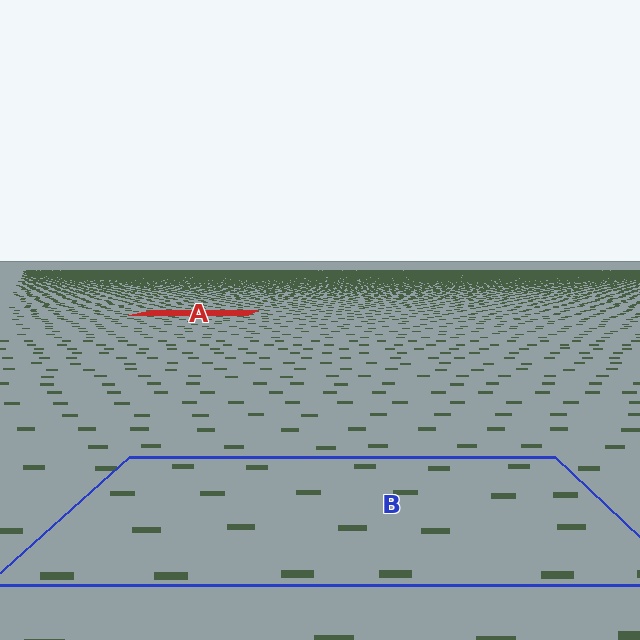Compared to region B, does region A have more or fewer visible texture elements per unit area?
Region A has more texture elements per unit area — they are packed more densely because it is farther away.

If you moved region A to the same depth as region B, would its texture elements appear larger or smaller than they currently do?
They would appear larger. At a closer depth, the same texture elements are projected at a bigger on-screen size.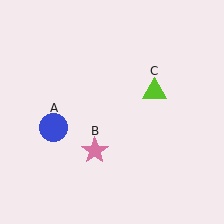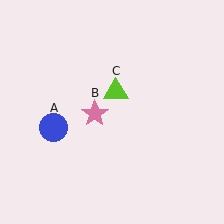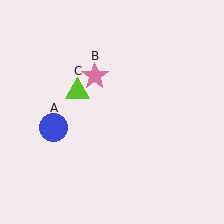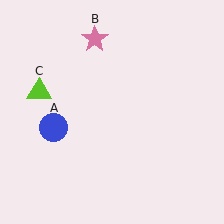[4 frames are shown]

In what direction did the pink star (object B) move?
The pink star (object B) moved up.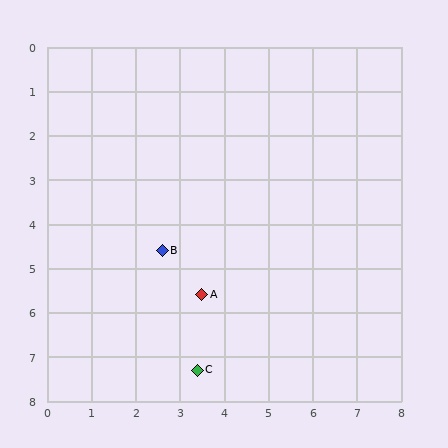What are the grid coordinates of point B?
Point B is at approximately (2.6, 4.6).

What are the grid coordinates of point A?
Point A is at approximately (3.5, 5.6).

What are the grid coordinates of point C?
Point C is at approximately (3.4, 7.3).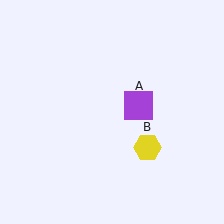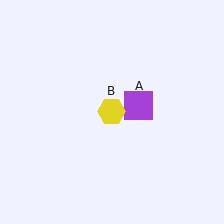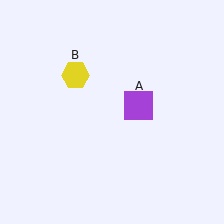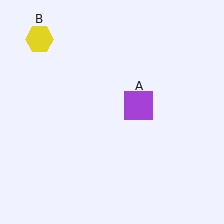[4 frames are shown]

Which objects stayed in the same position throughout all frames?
Purple square (object A) remained stationary.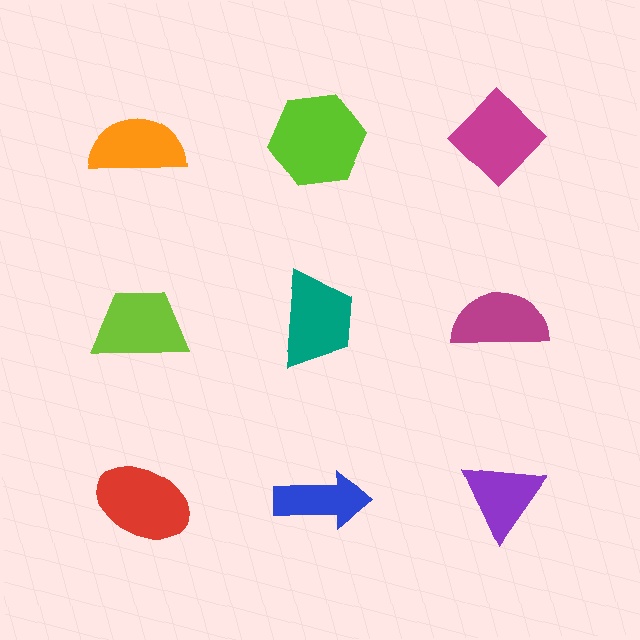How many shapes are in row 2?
3 shapes.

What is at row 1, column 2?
A lime hexagon.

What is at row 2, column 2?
A teal trapezoid.